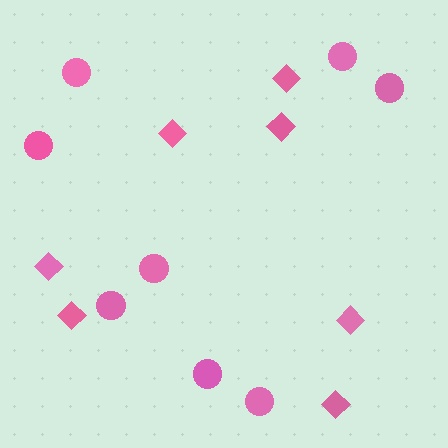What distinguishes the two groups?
There are 2 groups: one group of circles (8) and one group of diamonds (7).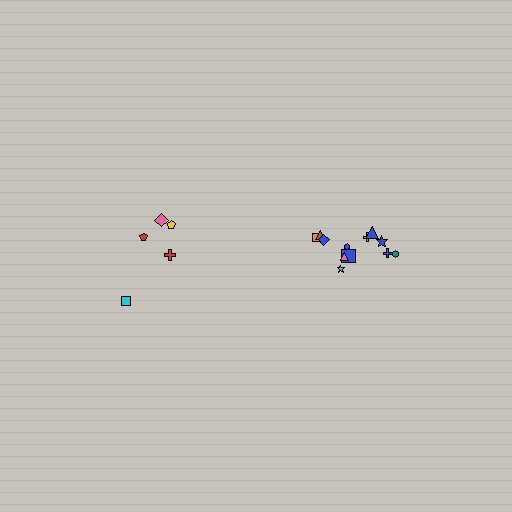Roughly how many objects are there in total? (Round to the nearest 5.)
Roughly 15 objects in total.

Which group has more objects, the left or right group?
The right group.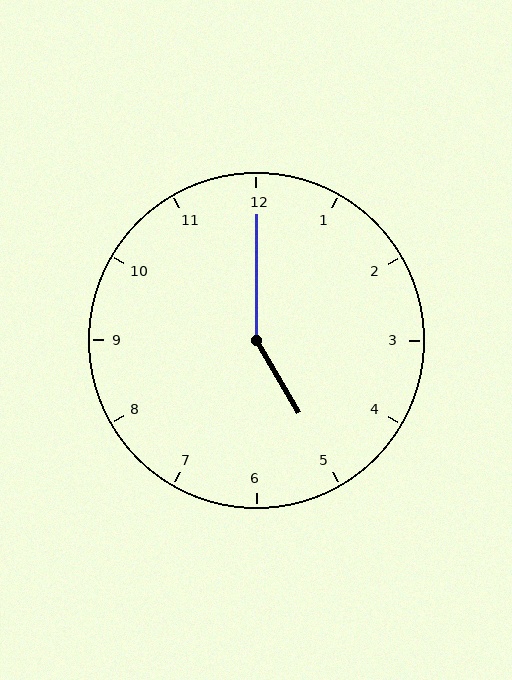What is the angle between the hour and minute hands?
Approximately 150 degrees.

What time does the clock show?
5:00.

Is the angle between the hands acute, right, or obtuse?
It is obtuse.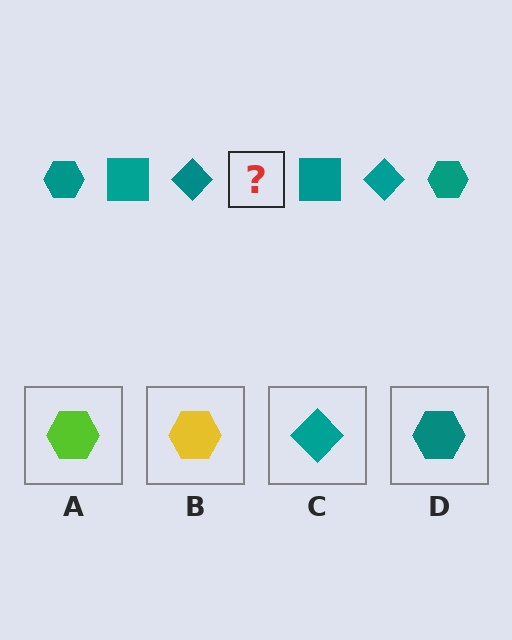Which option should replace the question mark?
Option D.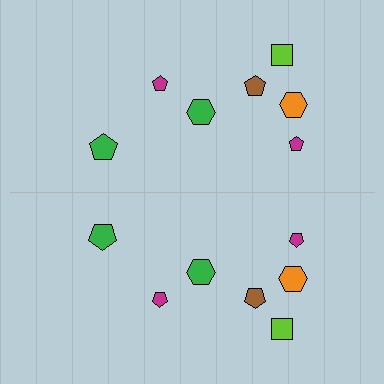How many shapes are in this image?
There are 14 shapes in this image.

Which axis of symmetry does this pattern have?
The pattern has a horizontal axis of symmetry running through the center of the image.